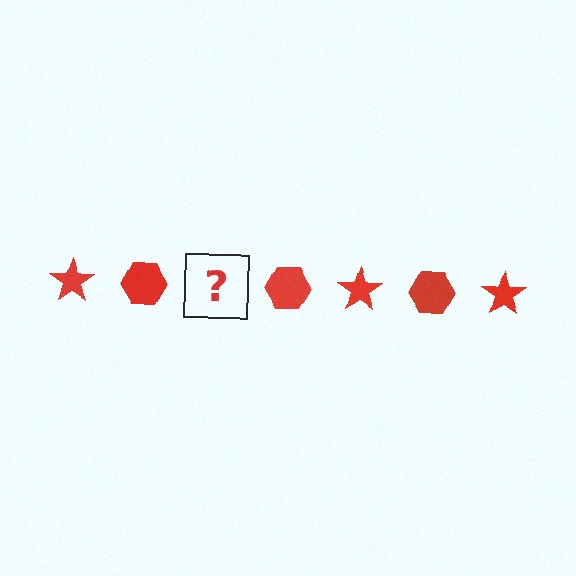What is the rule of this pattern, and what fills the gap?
The rule is that the pattern cycles through star, hexagon shapes in red. The gap should be filled with a red star.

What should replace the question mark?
The question mark should be replaced with a red star.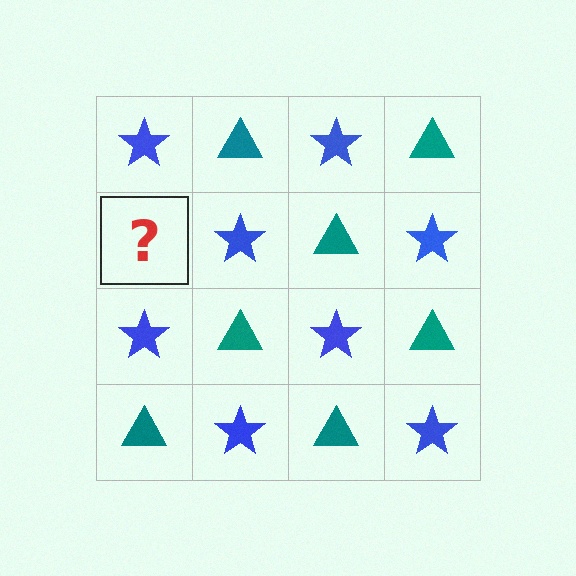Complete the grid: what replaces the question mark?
The question mark should be replaced with a teal triangle.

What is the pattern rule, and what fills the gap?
The rule is that it alternates blue star and teal triangle in a checkerboard pattern. The gap should be filled with a teal triangle.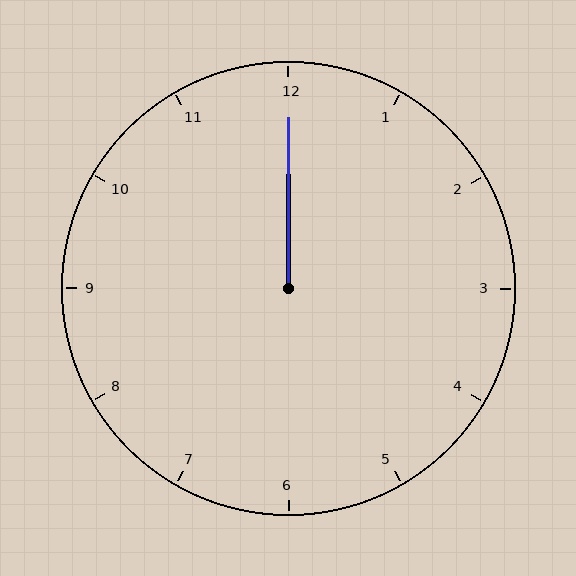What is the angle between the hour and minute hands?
Approximately 0 degrees.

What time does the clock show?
12:00.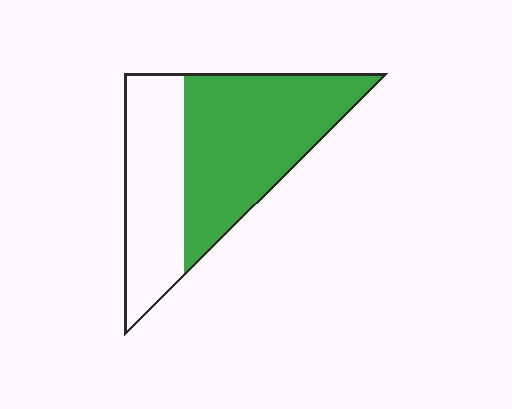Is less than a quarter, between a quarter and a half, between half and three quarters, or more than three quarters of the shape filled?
Between half and three quarters.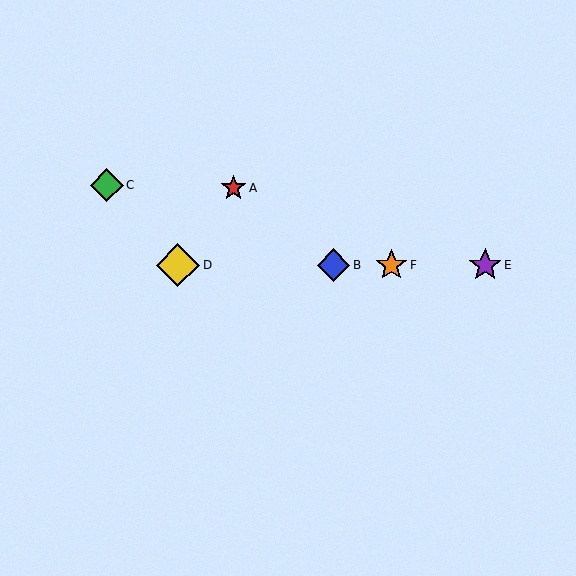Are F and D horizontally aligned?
Yes, both are at y≈265.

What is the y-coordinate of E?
Object E is at y≈265.